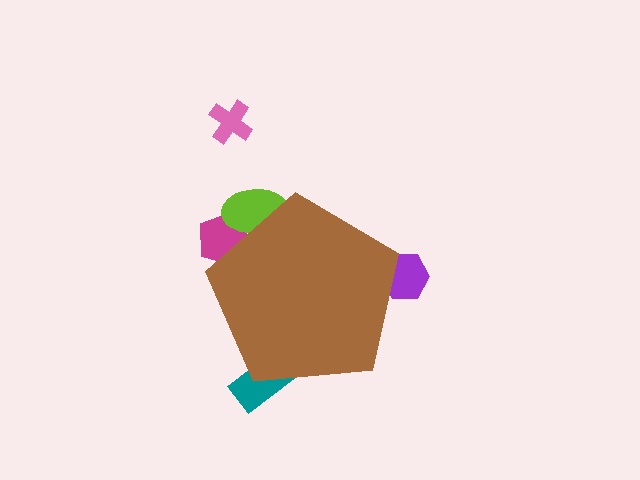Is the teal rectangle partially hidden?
Yes, the teal rectangle is partially hidden behind the brown pentagon.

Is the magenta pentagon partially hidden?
Yes, the magenta pentagon is partially hidden behind the brown pentagon.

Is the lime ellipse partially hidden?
Yes, the lime ellipse is partially hidden behind the brown pentagon.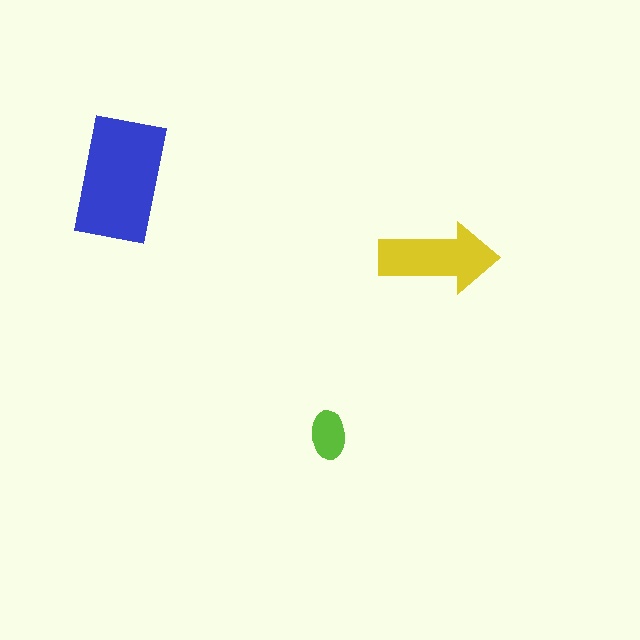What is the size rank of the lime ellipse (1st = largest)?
3rd.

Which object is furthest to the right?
The yellow arrow is rightmost.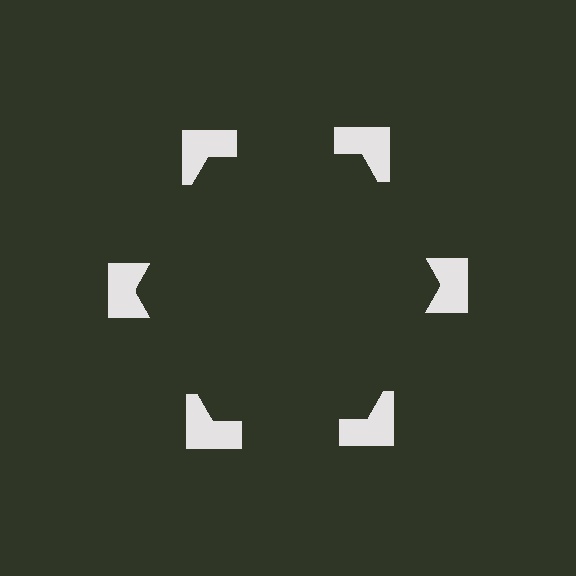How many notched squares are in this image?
There are 6 — one at each vertex of the illusory hexagon.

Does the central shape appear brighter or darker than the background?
It typically appears slightly darker than the background, even though no actual brightness change is drawn.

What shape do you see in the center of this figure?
An illusory hexagon — its edges are inferred from the aligned wedge cuts in the notched squares, not physically drawn.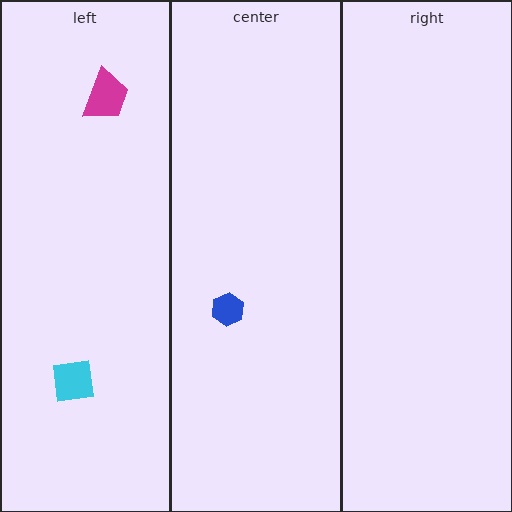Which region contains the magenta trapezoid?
The left region.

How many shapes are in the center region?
1.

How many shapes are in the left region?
2.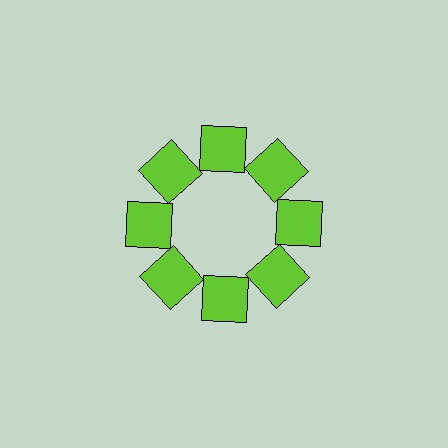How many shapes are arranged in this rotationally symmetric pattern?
There are 8 shapes, arranged in 8 groups of 1.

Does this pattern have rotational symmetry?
Yes, this pattern has 8-fold rotational symmetry. It looks the same after rotating 45 degrees around the center.